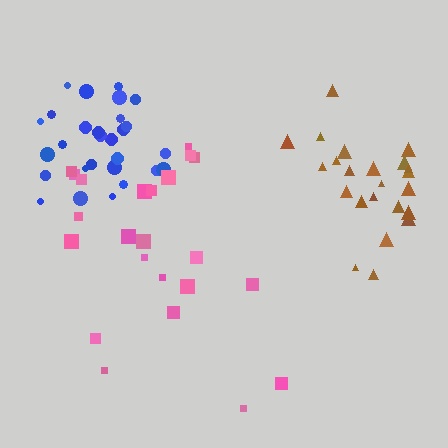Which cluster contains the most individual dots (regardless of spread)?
Blue (28).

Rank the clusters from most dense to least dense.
blue, brown, pink.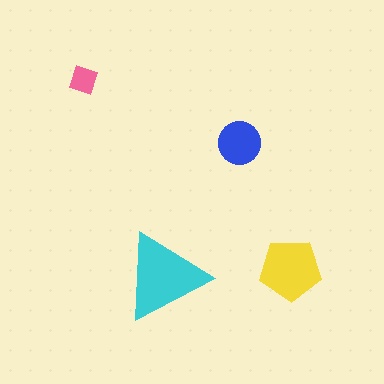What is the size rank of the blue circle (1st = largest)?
3rd.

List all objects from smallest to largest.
The pink diamond, the blue circle, the yellow pentagon, the cyan triangle.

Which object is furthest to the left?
The pink diamond is leftmost.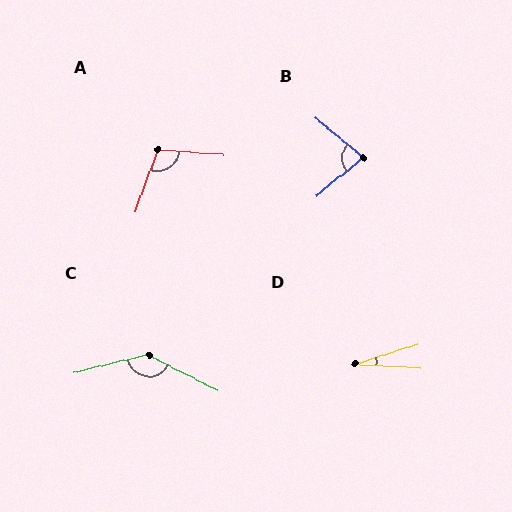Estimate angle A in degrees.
Approximately 105 degrees.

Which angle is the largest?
C, at approximately 139 degrees.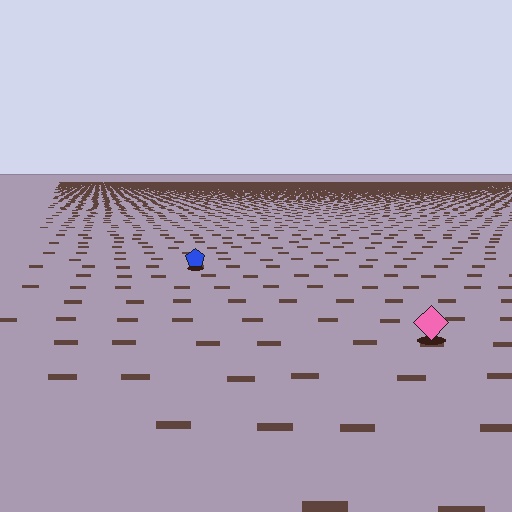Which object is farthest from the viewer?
The blue pentagon is farthest from the viewer. It appears smaller and the ground texture around it is denser.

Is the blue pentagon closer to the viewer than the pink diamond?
No. The pink diamond is closer — you can tell from the texture gradient: the ground texture is coarser near it.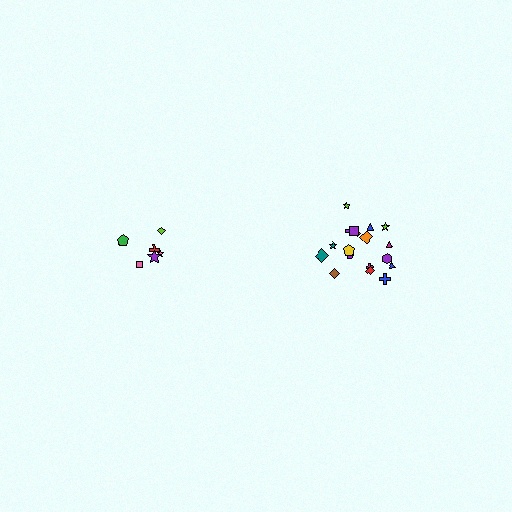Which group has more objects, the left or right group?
The right group.